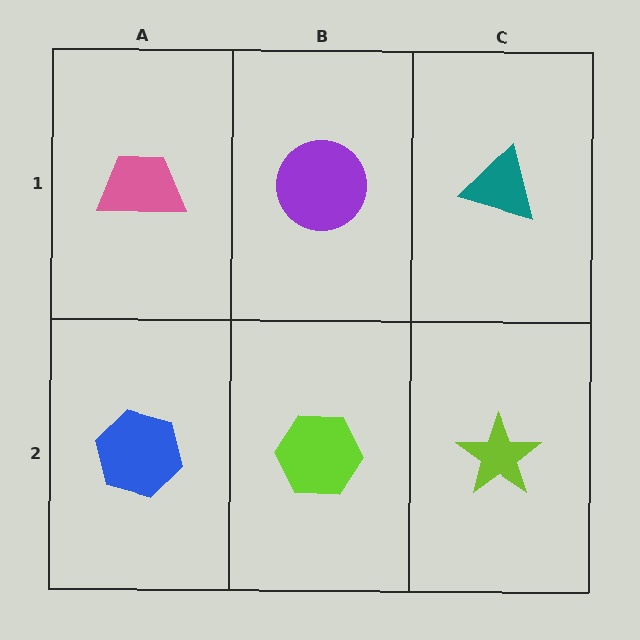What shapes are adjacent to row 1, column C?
A lime star (row 2, column C), a purple circle (row 1, column B).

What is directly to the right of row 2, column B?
A lime star.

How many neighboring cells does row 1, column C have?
2.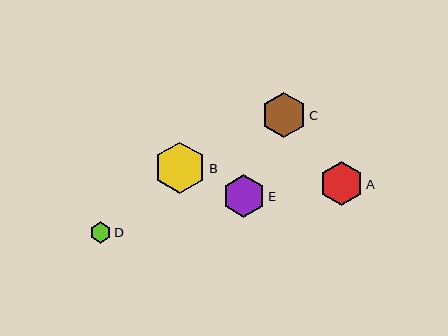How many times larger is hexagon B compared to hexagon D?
Hexagon B is approximately 2.4 times the size of hexagon D.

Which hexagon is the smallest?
Hexagon D is the smallest with a size of approximately 21 pixels.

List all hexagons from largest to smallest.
From largest to smallest: B, C, A, E, D.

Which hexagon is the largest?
Hexagon B is the largest with a size of approximately 52 pixels.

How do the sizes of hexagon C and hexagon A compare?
Hexagon C and hexagon A are approximately the same size.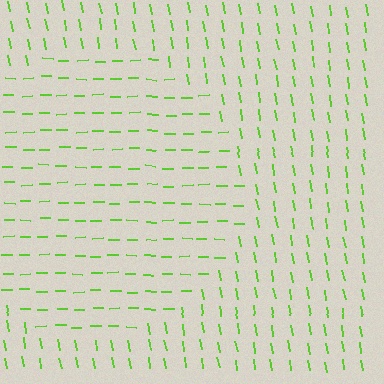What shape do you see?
I see a circle.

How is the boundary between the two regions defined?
The boundary is defined purely by a change in line orientation (approximately 80 degrees difference). All lines are the same color and thickness.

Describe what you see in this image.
The image is filled with small lime line segments. A circle region in the image has lines oriented differently from the surrounding lines, creating a visible texture boundary.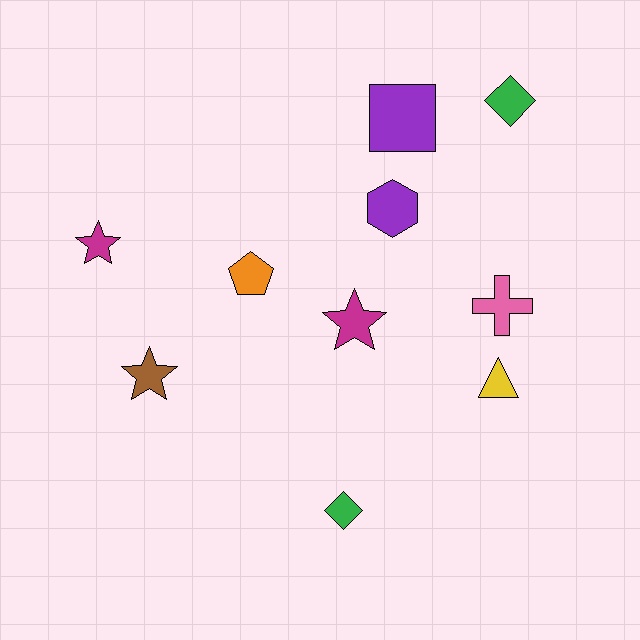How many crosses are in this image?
There is 1 cross.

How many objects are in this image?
There are 10 objects.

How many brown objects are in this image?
There is 1 brown object.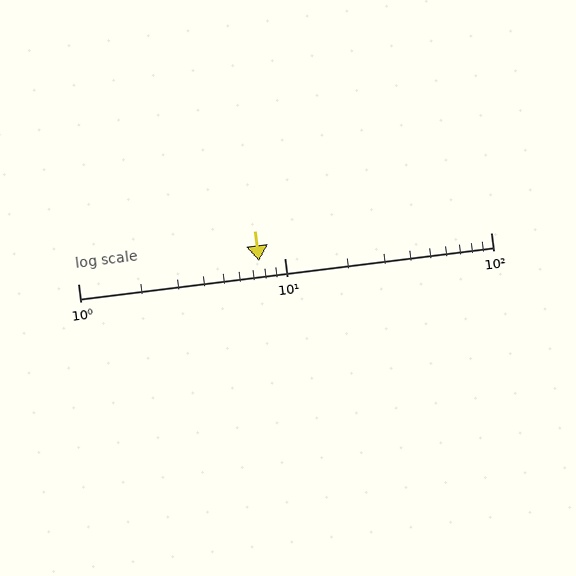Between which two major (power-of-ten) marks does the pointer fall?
The pointer is between 1 and 10.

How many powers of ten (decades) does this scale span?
The scale spans 2 decades, from 1 to 100.